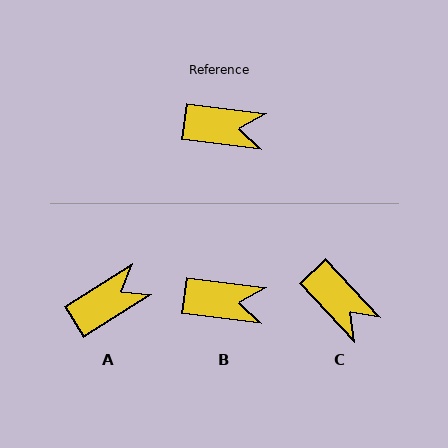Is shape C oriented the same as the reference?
No, it is off by about 40 degrees.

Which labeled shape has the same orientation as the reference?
B.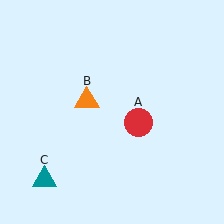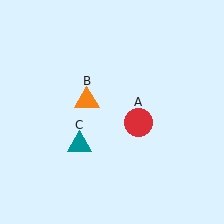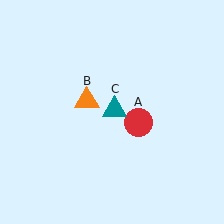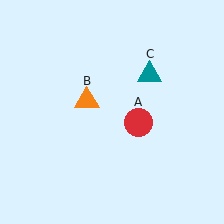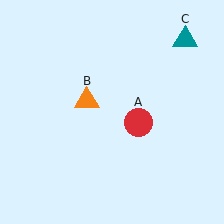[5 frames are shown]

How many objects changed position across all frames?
1 object changed position: teal triangle (object C).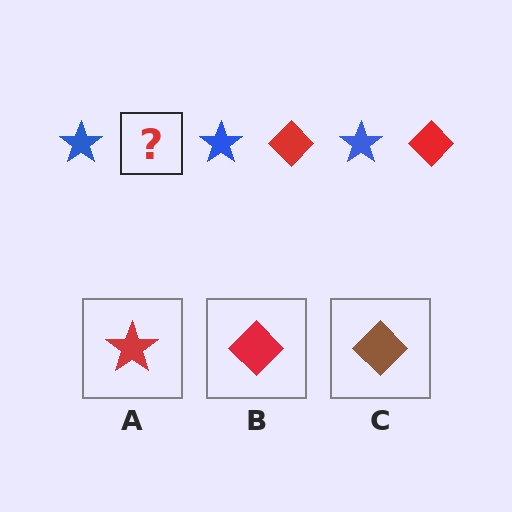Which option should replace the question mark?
Option B.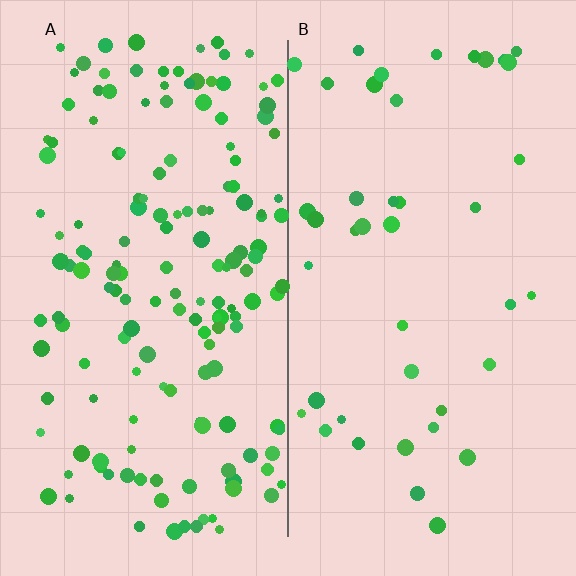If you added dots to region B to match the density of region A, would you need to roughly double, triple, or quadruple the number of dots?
Approximately quadruple.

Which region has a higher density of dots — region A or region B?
A (the left).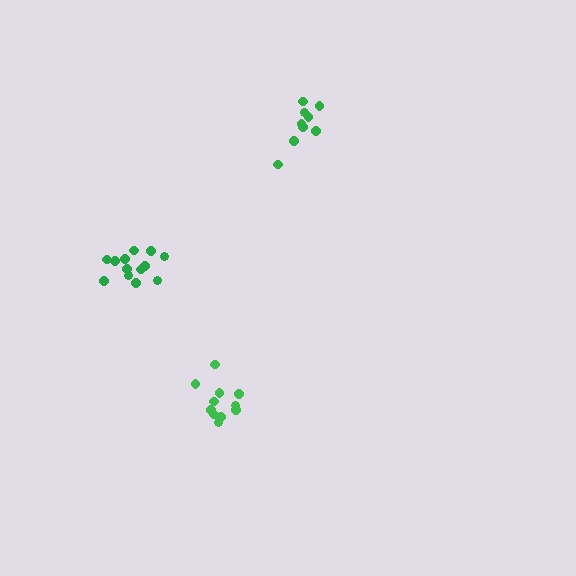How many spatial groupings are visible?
There are 3 spatial groupings.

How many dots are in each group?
Group 1: 13 dots, Group 2: 11 dots, Group 3: 9 dots (33 total).